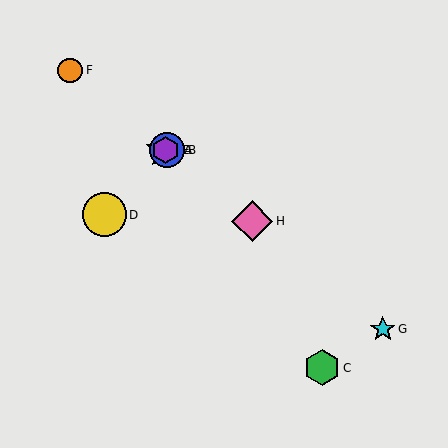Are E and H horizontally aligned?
No, E is at y≈150 and H is at y≈221.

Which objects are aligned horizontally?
Objects A, B, E are aligned horizontally.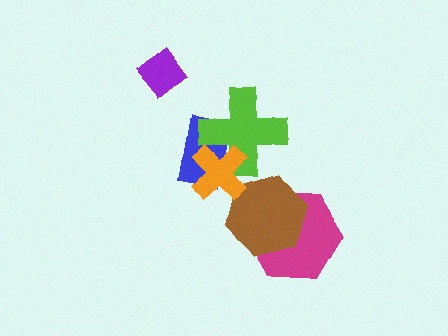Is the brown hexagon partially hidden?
Yes, it is partially covered by another shape.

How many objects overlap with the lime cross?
2 objects overlap with the lime cross.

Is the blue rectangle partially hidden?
Yes, it is partially covered by another shape.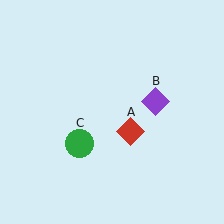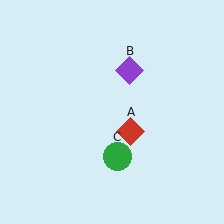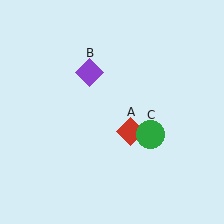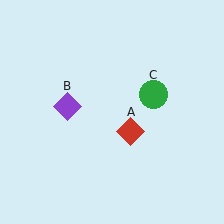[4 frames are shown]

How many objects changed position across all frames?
2 objects changed position: purple diamond (object B), green circle (object C).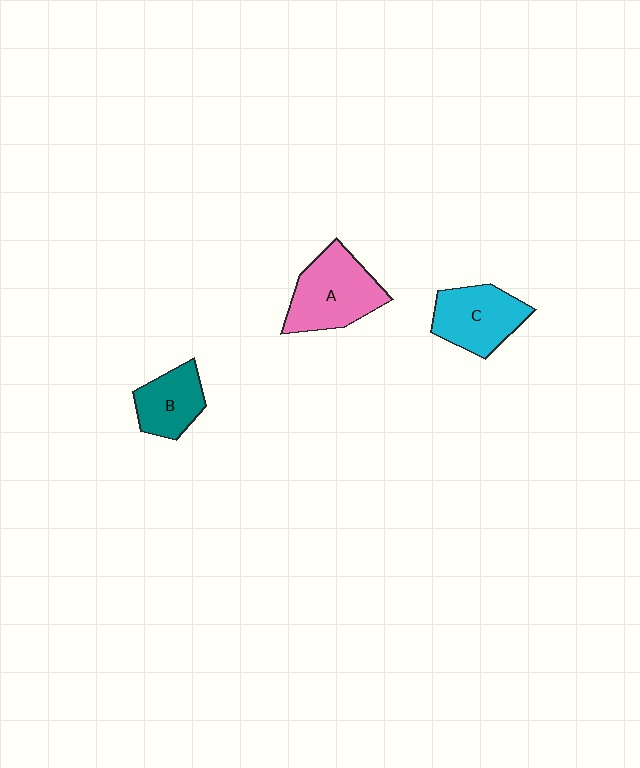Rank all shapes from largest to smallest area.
From largest to smallest: A (pink), C (cyan), B (teal).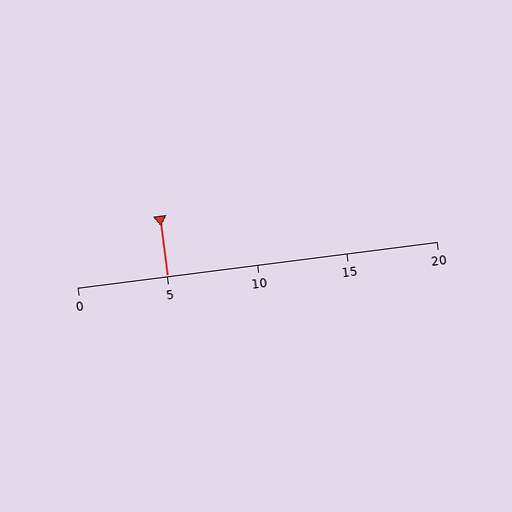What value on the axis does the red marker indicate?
The marker indicates approximately 5.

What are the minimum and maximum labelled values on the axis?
The axis runs from 0 to 20.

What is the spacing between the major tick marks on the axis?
The major ticks are spaced 5 apart.